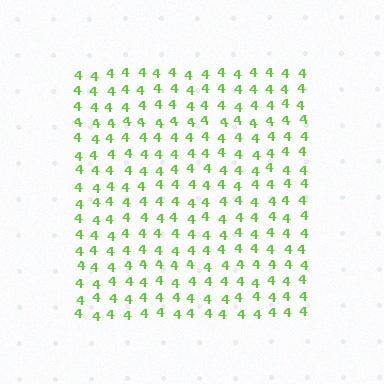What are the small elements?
The small elements are digit 4's.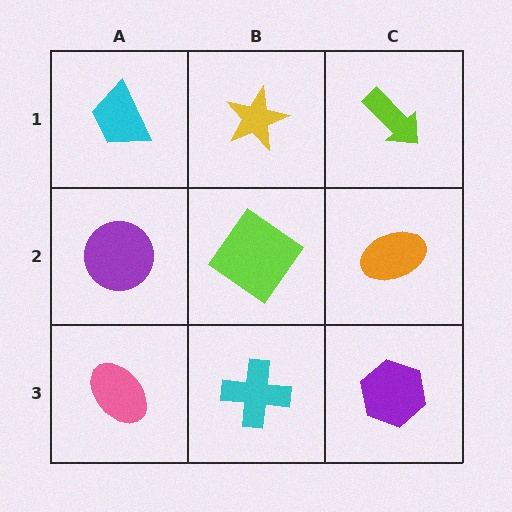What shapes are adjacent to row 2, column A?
A cyan trapezoid (row 1, column A), a pink ellipse (row 3, column A), a lime diamond (row 2, column B).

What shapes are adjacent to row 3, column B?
A lime diamond (row 2, column B), a pink ellipse (row 3, column A), a purple hexagon (row 3, column C).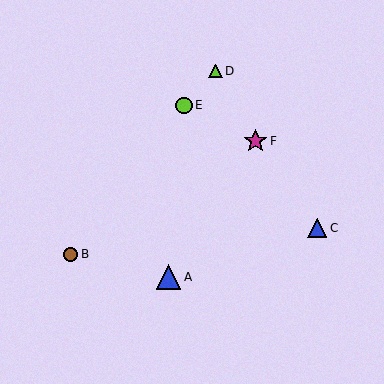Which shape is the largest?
The blue triangle (labeled A) is the largest.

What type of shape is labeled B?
Shape B is a brown circle.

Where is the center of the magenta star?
The center of the magenta star is at (255, 141).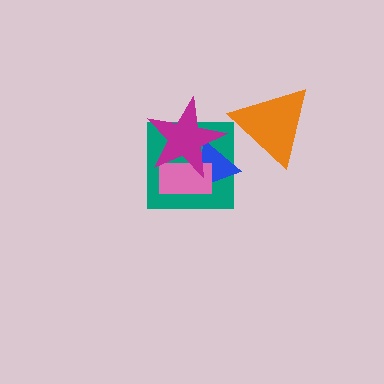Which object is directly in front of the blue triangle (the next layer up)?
The pink rectangle is directly in front of the blue triangle.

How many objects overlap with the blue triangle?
3 objects overlap with the blue triangle.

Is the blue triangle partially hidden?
Yes, it is partially covered by another shape.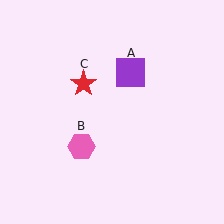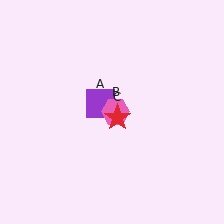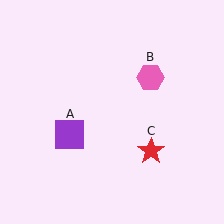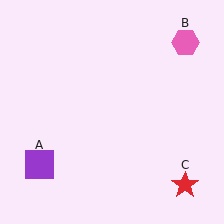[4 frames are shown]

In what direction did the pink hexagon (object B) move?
The pink hexagon (object B) moved up and to the right.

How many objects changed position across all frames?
3 objects changed position: purple square (object A), pink hexagon (object B), red star (object C).